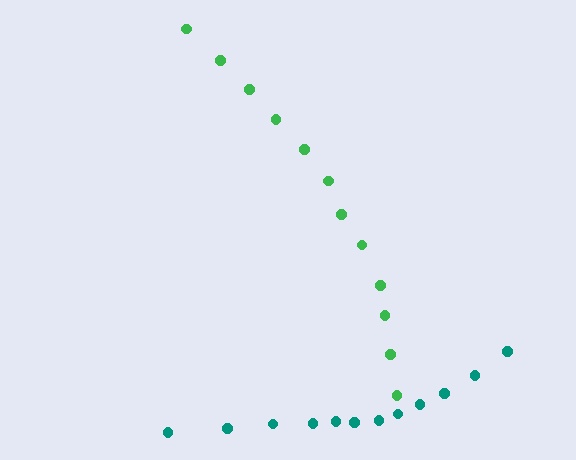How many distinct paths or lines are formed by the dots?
There are 2 distinct paths.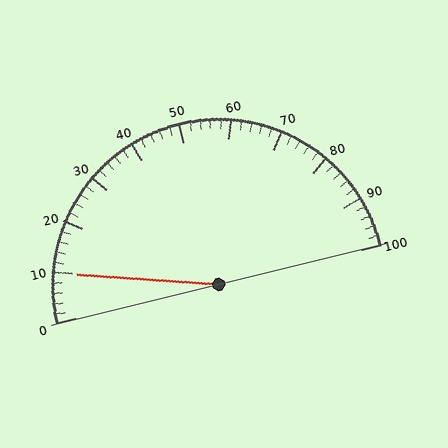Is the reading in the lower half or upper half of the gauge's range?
The reading is in the lower half of the range (0 to 100).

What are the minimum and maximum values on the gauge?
The gauge ranges from 0 to 100.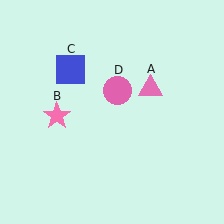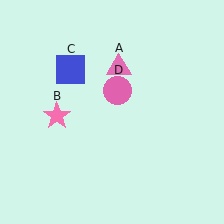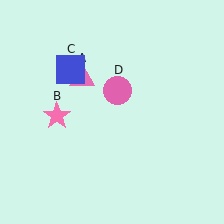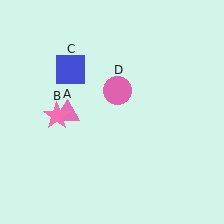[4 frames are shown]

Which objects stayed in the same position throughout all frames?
Pink star (object B) and blue square (object C) and pink circle (object D) remained stationary.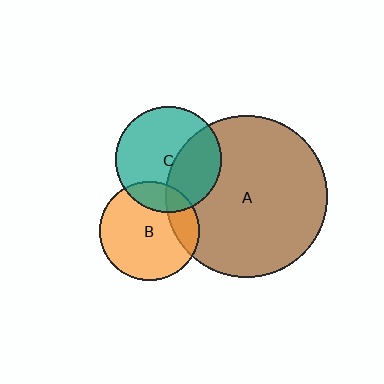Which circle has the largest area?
Circle A (brown).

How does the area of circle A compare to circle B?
Approximately 2.7 times.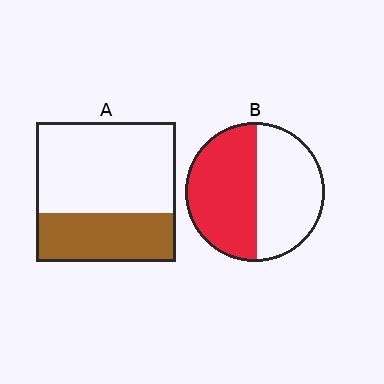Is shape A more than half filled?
No.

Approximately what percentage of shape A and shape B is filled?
A is approximately 35% and B is approximately 50%.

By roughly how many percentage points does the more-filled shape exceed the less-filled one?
By roughly 15 percentage points (B over A).